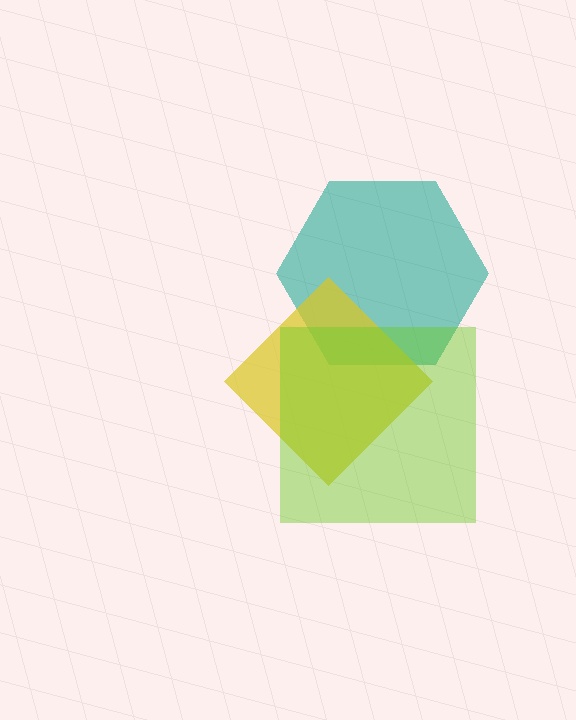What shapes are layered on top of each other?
The layered shapes are: a teal hexagon, a yellow diamond, a lime square.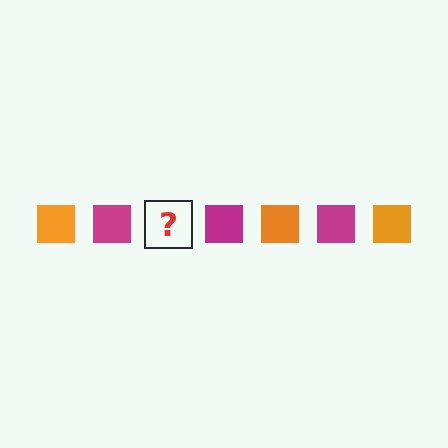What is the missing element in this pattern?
The missing element is an orange square.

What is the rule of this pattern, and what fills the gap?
The rule is that the pattern cycles through orange, magenta squares. The gap should be filled with an orange square.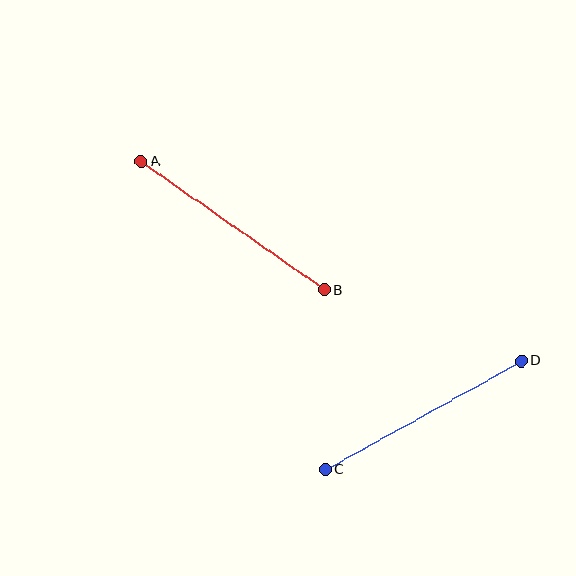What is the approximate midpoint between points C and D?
The midpoint is at approximately (423, 415) pixels.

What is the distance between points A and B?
The distance is approximately 224 pixels.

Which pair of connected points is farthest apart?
Points C and D are farthest apart.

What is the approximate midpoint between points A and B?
The midpoint is at approximately (233, 226) pixels.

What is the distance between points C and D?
The distance is approximately 224 pixels.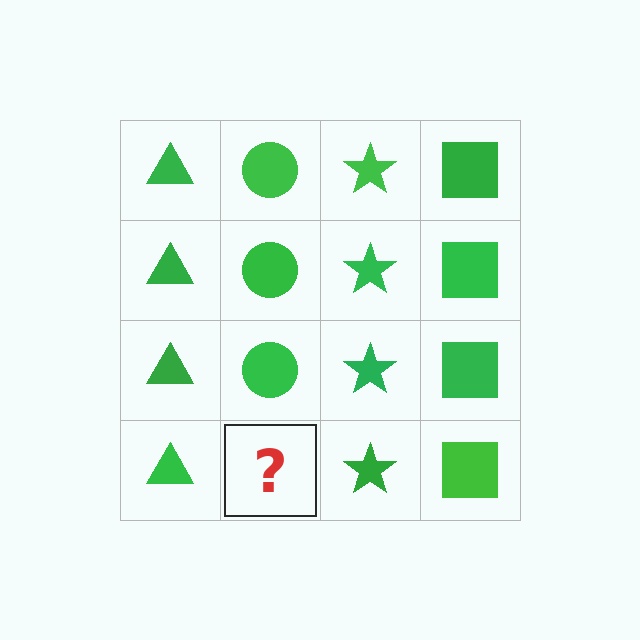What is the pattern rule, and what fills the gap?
The rule is that each column has a consistent shape. The gap should be filled with a green circle.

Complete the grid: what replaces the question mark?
The question mark should be replaced with a green circle.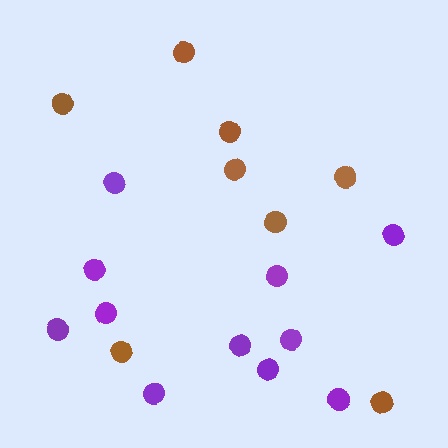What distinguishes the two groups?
There are 2 groups: one group of purple circles (11) and one group of brown circles (8).